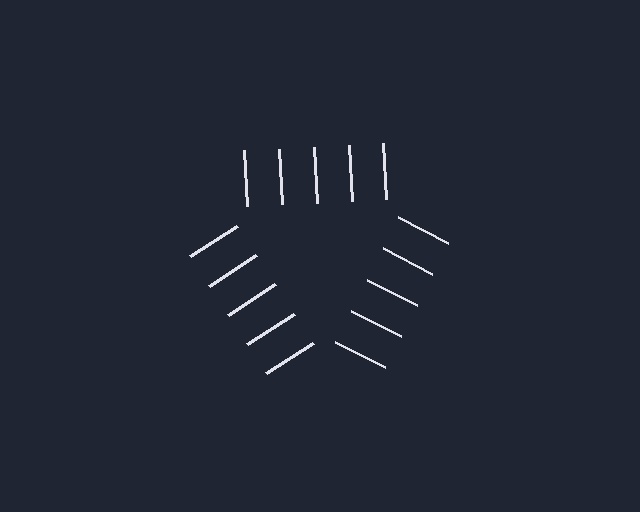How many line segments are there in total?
15 — 5 along each of the 3 edges.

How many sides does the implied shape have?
3 sides — the line-ends trace a triangle.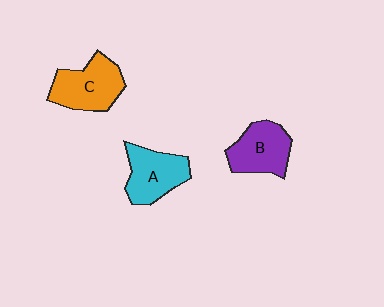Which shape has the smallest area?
Shape B (purple).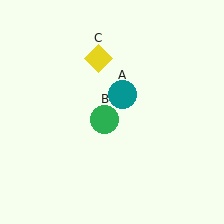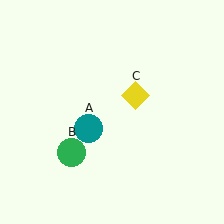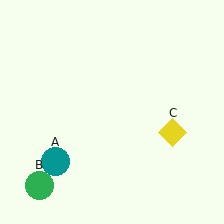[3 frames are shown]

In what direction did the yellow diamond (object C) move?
The yellow diamond (object C) moved down and to the right.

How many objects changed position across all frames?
3 objects changed position: teal circle (object A), green circle (object B), yellow diamond (object C).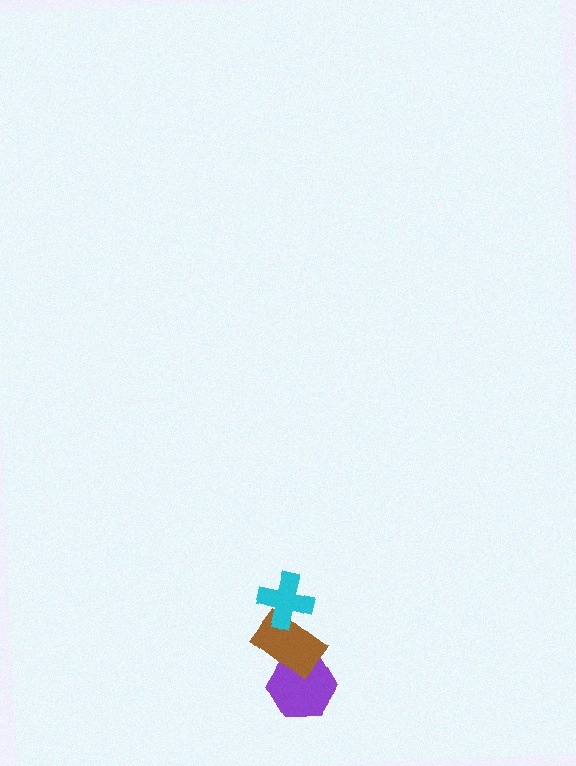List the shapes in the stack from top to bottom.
From top to bottom: the cyan cross, the brown rectangle, the purple hexagon.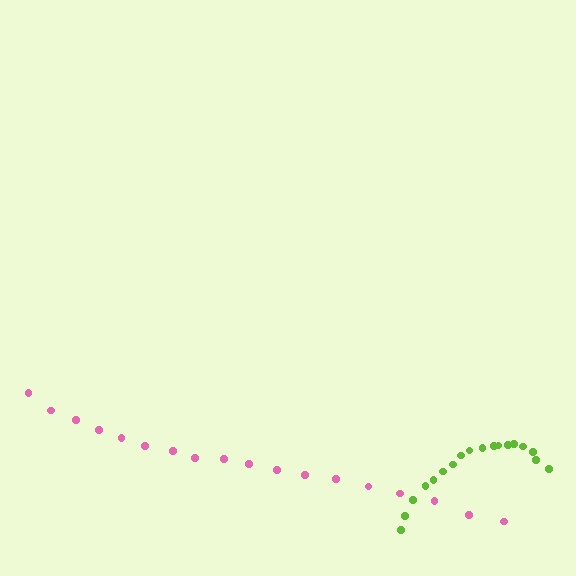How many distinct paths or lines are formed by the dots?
There are 2 distinct paths.